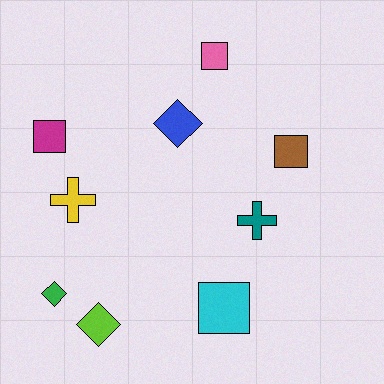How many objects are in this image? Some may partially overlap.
There are 9 objects.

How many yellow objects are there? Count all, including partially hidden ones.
There is 1 yellow object.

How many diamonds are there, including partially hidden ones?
There are 3 diamonds.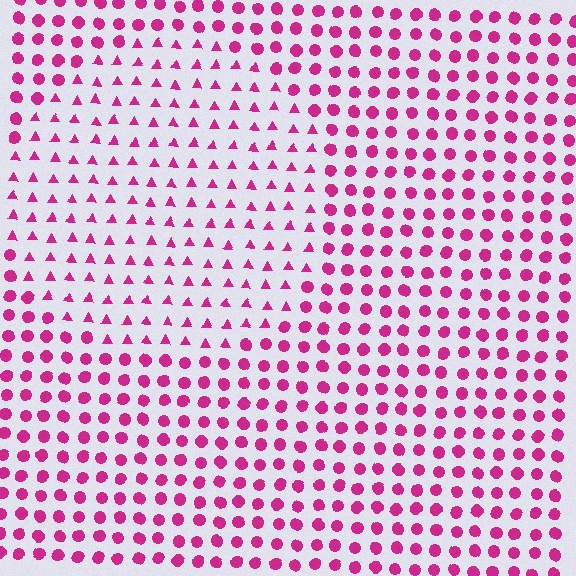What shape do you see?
I see a circle.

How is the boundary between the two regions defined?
The boundary is defined by a change in element shape: triangles inside vs. circles outside. All elements share the same color and spacing.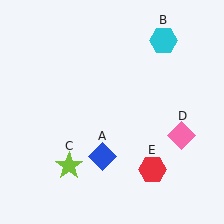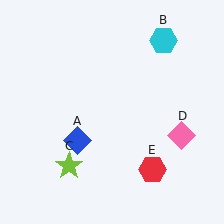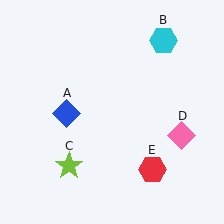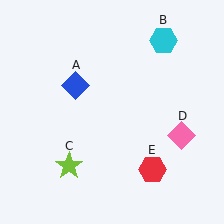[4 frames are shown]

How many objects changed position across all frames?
1 object changed position: blue diamond (object A).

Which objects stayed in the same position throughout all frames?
Cyan hexagon (object B) and lime star (object C) and pink diamond (object D) and red hexagon (object E) remained stationary.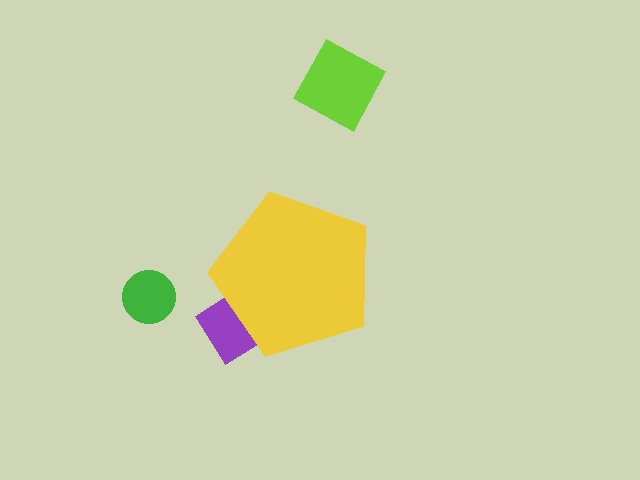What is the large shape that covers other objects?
A yellow pentagon.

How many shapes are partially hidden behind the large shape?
1 shape is partially hidden.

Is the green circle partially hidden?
No, the green circle is fully visible.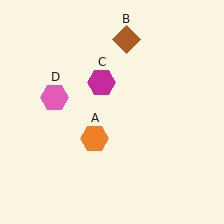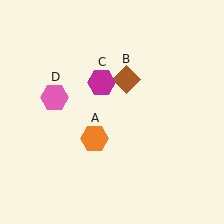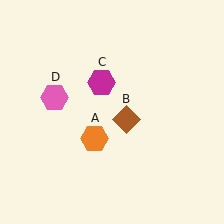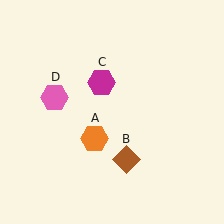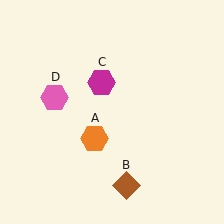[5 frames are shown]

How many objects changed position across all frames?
1 object changed position: brown diamond (object B).